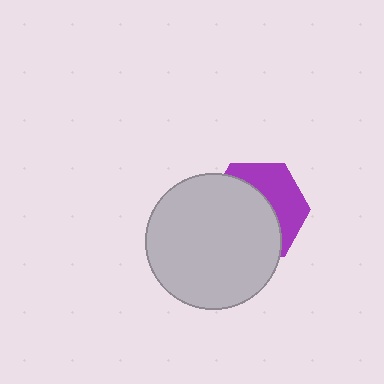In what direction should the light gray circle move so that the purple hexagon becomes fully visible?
The light gray circle should move toward the lower-left. That is the shortest direction to clear the overlap and leave the purple hexagon fully visible.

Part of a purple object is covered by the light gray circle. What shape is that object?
It is a hexagon.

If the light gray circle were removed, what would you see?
You would see the complete purple hexagon.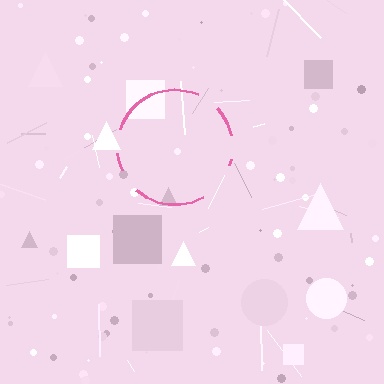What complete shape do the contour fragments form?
The contour fragments form a circle.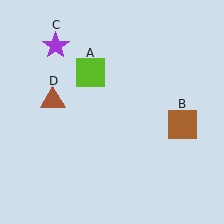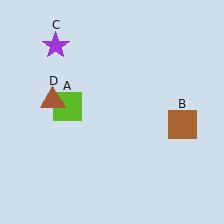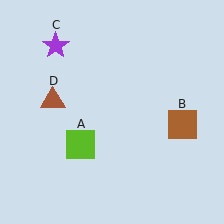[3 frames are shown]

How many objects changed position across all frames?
1 object changed position: lime square (object A).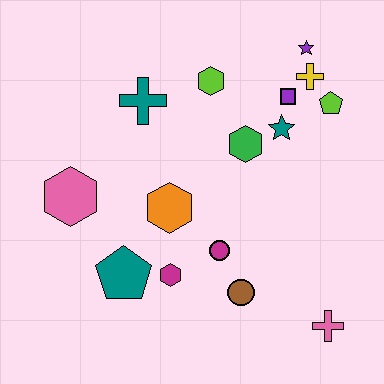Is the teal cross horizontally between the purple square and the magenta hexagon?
No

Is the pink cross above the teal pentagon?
No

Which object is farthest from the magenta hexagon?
The purple star is farthest from the magenta hexagon.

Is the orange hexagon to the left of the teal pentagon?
No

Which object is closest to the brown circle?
The magenta circle is closest to the brown circle.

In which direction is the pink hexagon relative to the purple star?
The pink hexagon is to the left of the purple star.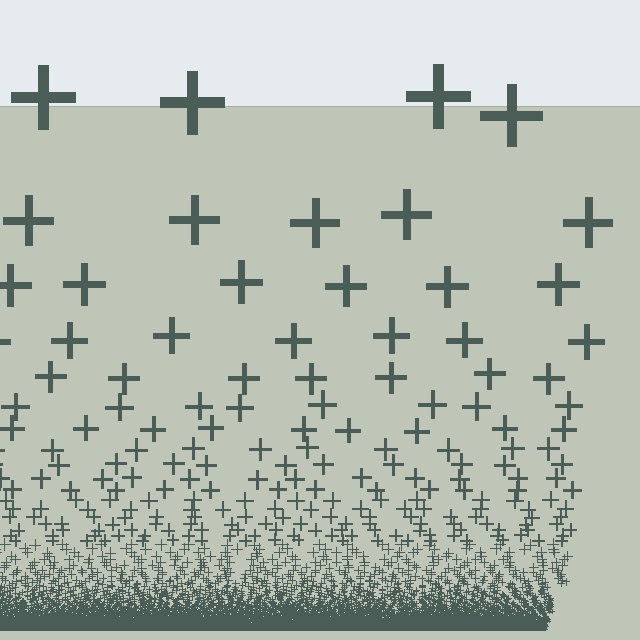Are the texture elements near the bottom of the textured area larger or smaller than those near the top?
Smaller. The gradient is inverted — elements near the bottom are smaller and denser.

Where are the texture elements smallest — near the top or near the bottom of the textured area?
Near the bottom.